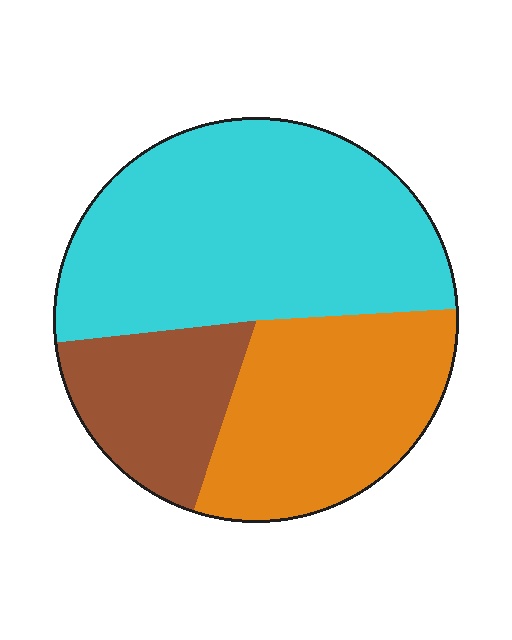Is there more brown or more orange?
Orange.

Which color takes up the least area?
Brown, at roughly 20%.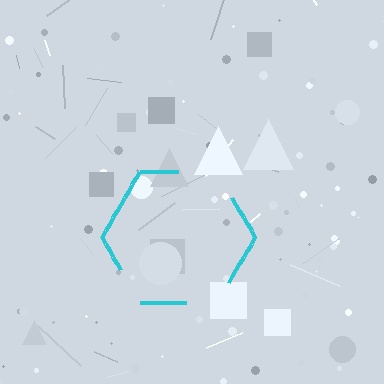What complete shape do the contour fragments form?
The contour fragments form a hexagon.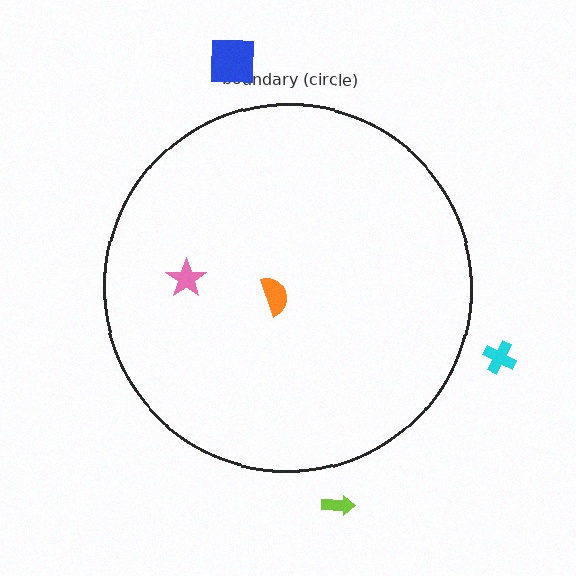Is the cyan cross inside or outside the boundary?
Outside.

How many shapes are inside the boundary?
2 inside, 3 outside.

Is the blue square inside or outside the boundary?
Outside.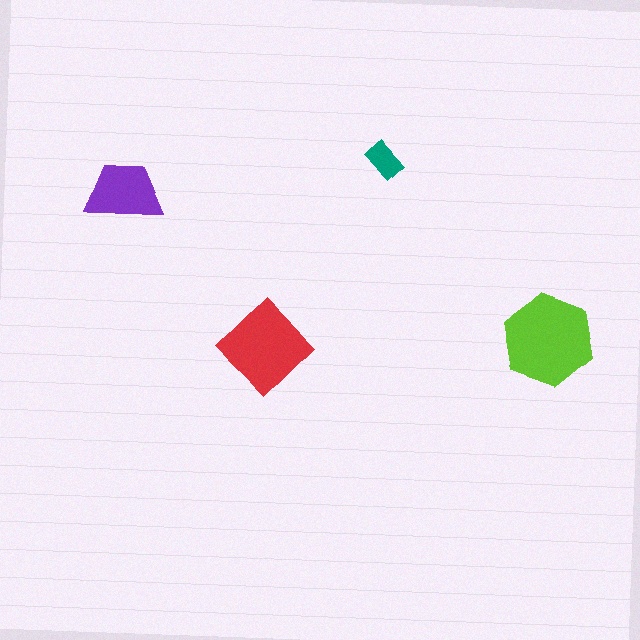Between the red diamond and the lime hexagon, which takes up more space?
The lime hexagon.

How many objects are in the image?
There are 4 objects in the image.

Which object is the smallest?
The teal rectangle.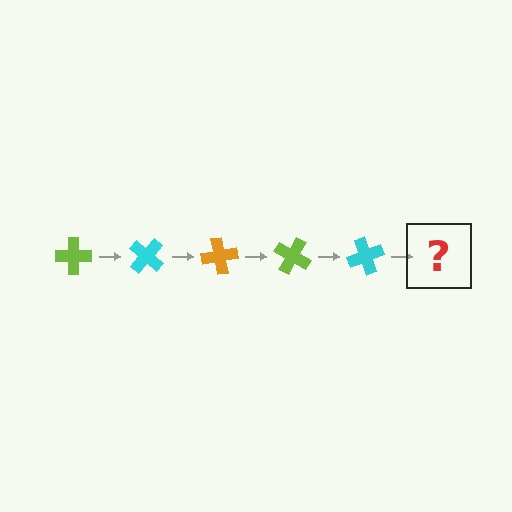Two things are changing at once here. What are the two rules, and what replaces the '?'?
The two rules are that it rotates 40 degrees each step and the color cycles through lime, cyan, and orange. The '?' should be an orange cross, rotated 200 degrees from the start.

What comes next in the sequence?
The next element should be an orange cross, rotated 200 degrees from the start.